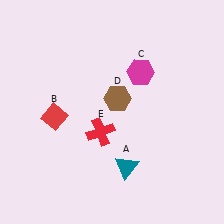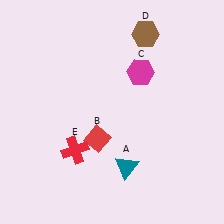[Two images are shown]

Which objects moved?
The objects that moved are: the red diamond (B), the brown hexagon (D), the red cross (E).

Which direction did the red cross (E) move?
The red cross (E) moved left.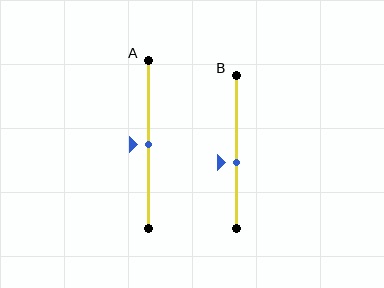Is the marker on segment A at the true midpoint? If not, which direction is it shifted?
Yes, the marker on segment A is at the true midpoint.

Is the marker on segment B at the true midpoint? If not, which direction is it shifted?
No, the marker on segment B is shifted downward by about 7% of the segment length.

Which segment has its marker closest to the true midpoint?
Segment A has its marker closest to the true midpoint.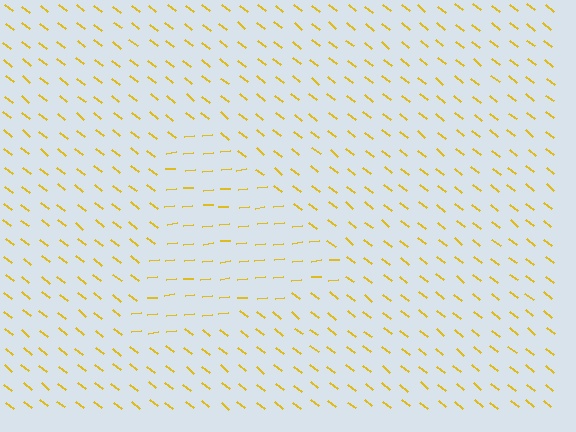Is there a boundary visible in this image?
Yes, there is a texture boundary formed by a change in line orientation.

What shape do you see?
I see a triangle.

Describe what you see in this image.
The image is filled with small yellow line segments. A triangle region in the image has lines oriented differently from the surrounding lines, creating a visible texture boundary.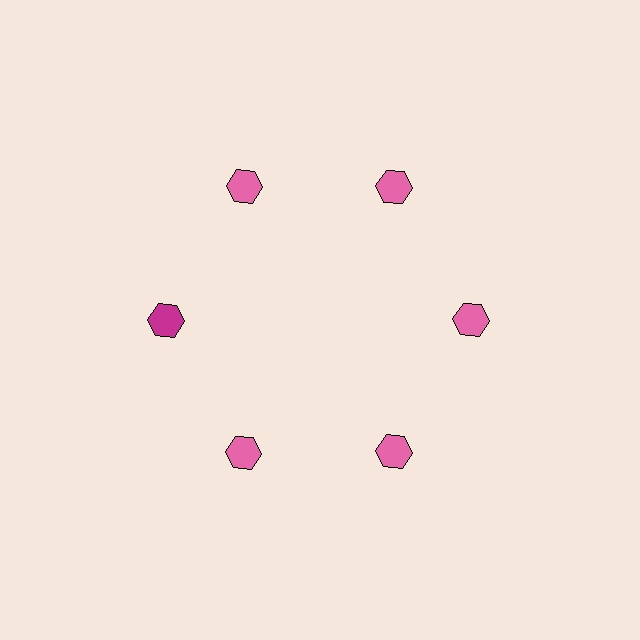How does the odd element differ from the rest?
It has a different color: magenta instead of pink.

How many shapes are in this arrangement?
There are 6 shapes arranged in a ring pattern.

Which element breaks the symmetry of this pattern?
The magenta hexagon at roughly the 9 o'clock position breaks the symmetry. All other shapes are pink hexagons.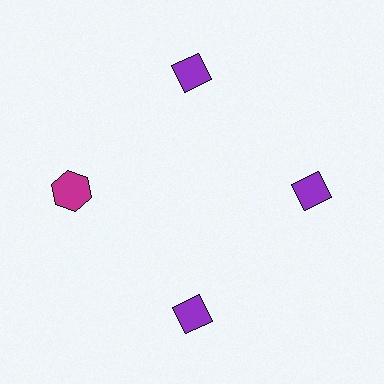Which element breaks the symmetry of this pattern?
The magenta hexagon at roughly the 9 o'clock position breaks the symmetry. All other shapes are purple diamonds.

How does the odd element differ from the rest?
It differs in both color (magenta instead of purple) and shape (hexagon instead of diamond).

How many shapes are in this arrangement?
There are 4 shapes arranged in a ring pattern.